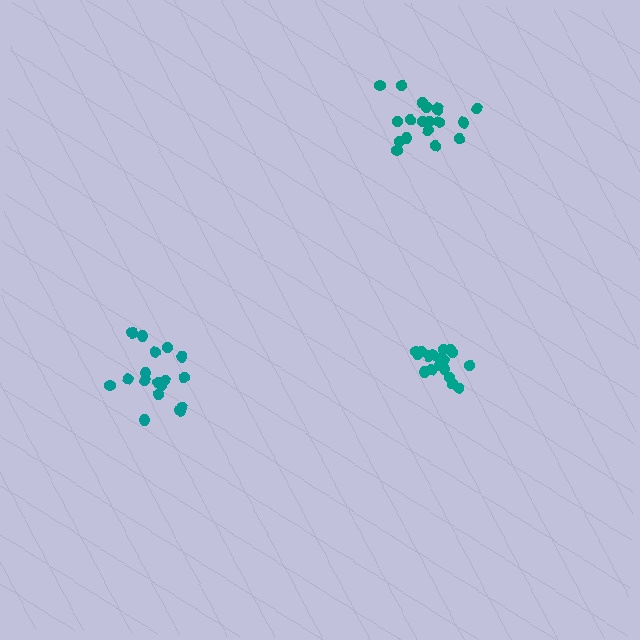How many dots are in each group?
Group 1: 18 dots, Group 2: 19 dots, Group 3: 17 dots (54 total).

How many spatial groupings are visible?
There are 3 spatial groupings.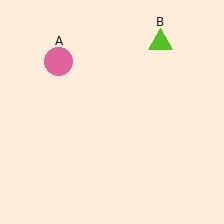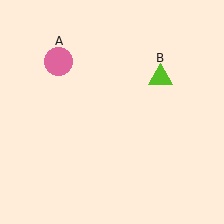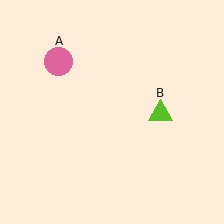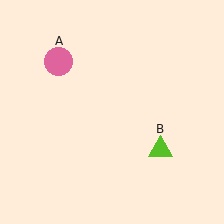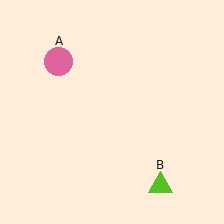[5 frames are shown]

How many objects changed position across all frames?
1 object changed position: lime triangle (object B).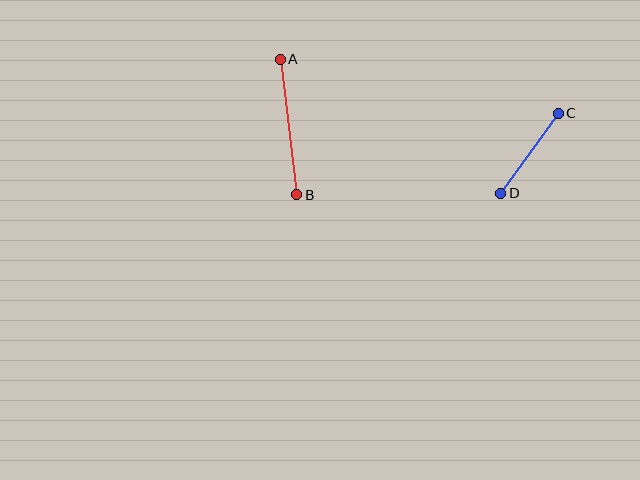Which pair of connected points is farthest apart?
Points A and B are farthest apart.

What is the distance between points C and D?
The distance is approximately 98 pixels.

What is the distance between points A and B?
The distance is approximately 137 pixels.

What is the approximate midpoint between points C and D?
The midpoint is at approximately (529, 153) pixels.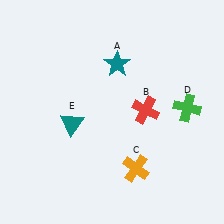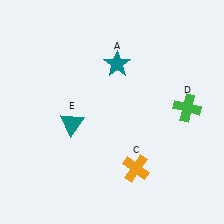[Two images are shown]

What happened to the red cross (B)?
The red cross (B) was removed in Image 2. It was in the top-right area of Image 1.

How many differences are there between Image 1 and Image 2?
There is 1 difference between the two images.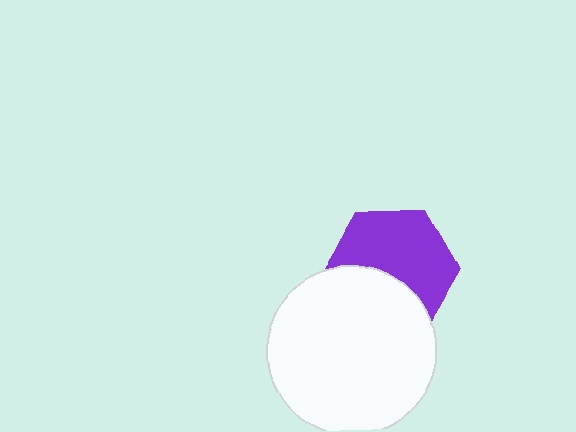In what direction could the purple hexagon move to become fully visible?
The purple hexagon could move up. That would shift it out from behind the white circle entirely.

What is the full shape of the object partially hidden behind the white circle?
The partially hidden object is a purple hexagon.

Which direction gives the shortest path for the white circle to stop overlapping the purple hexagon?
Moving down gives the shortest separation.